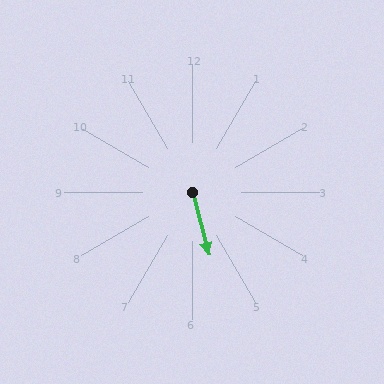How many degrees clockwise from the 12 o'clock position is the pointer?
Approximately 165 degrees.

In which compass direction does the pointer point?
South.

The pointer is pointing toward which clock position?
Roughly 5 o'clock.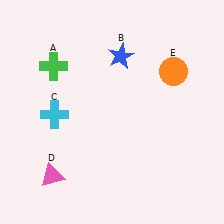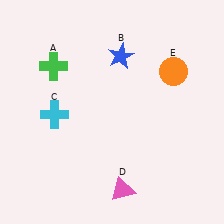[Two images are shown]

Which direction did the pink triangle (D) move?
The pink triangle (D) moved right.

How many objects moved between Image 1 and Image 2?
1 object moved between the two images.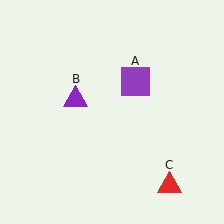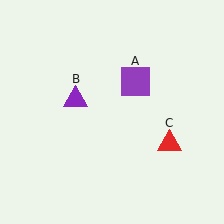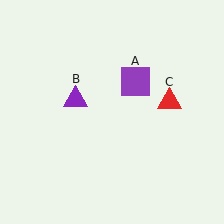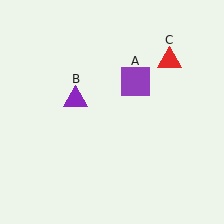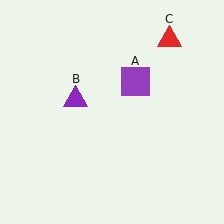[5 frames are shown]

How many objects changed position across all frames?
1 object changed position: red triangle (object C).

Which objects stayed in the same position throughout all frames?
Purple square (object A) and purple triangle (object B) remained stationary.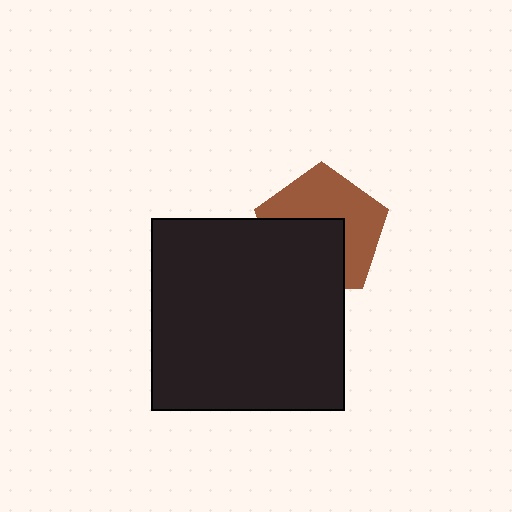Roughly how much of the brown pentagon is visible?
About half of it is visible (roughly 54%).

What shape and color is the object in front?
The object in front is a black square.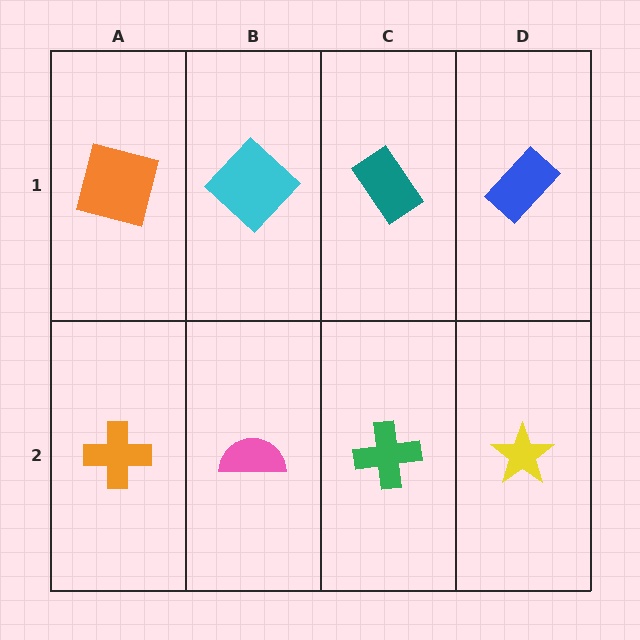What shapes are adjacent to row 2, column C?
A teal rectangle (row 1, column C), a pink semicircle (row 2, column B), a yellow star (row 2, column D).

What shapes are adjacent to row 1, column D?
A yellow star (row 2, column D), a teal rectangle (row 1, column C).